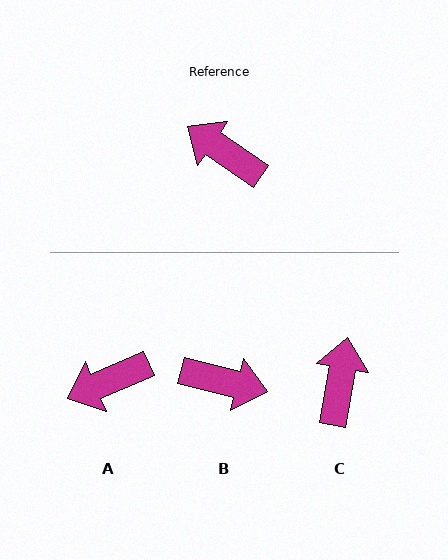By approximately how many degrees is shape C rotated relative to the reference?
Approximately 66 degrees clockwise.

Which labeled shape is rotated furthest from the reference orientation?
B, about 160 degrees away.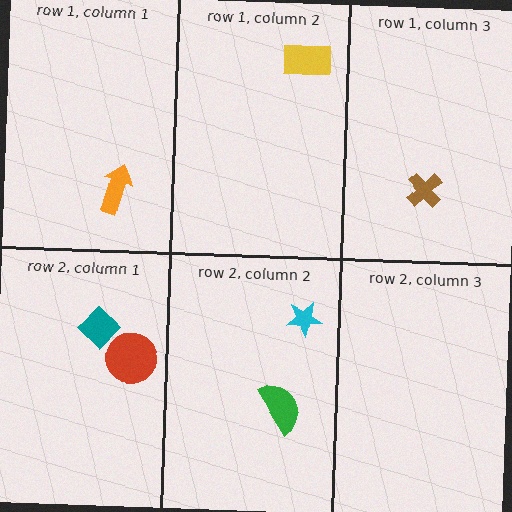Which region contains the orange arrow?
The row 1, column 1 region.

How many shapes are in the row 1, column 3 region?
1.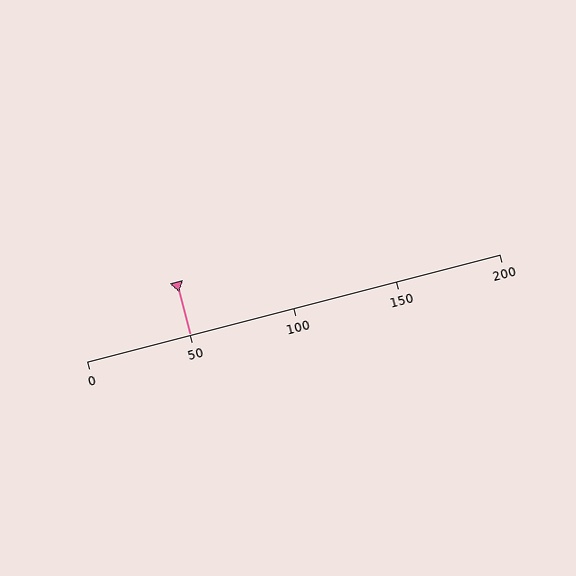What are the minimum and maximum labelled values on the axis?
The axis runs from 0 to 200.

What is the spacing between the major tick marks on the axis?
The major ticks are spaced 50 apart.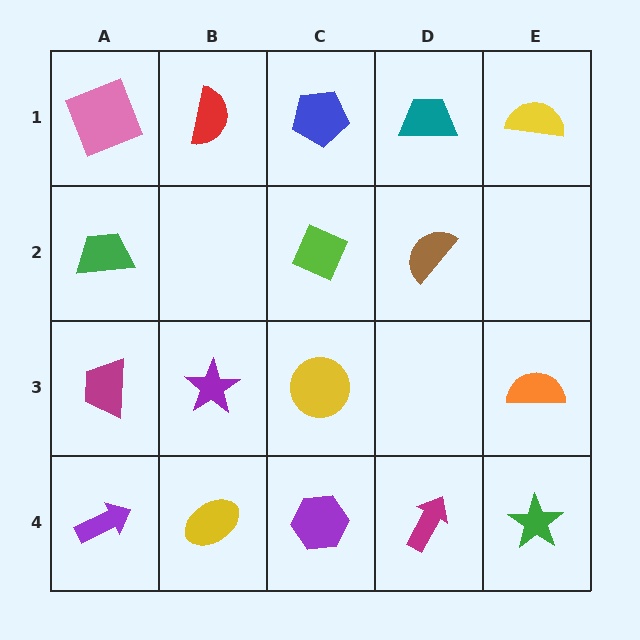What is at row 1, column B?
A red semicircle.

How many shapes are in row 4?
5 shapes.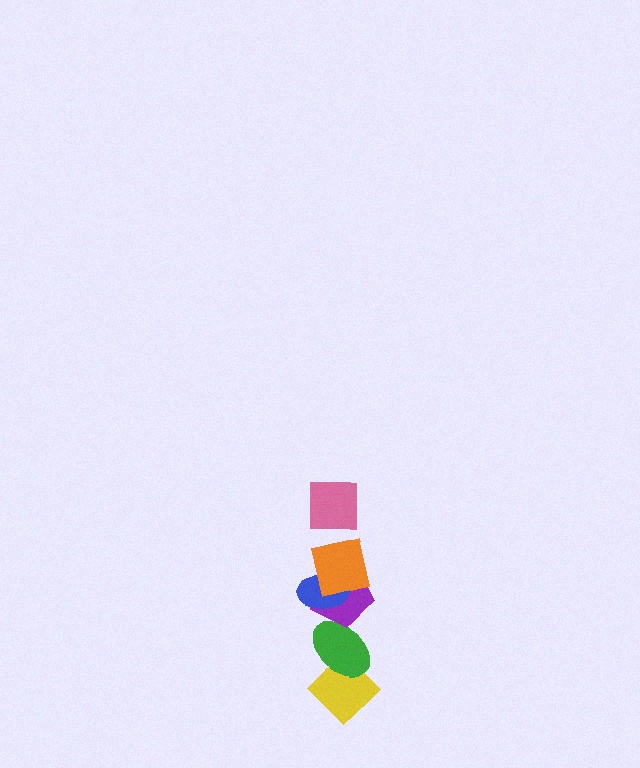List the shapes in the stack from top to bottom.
From top to bottom: the pink square, the orange square, the blue ellipse, the purple pentagon, the green ellipse, the yellow diamond.